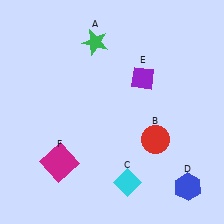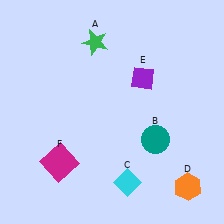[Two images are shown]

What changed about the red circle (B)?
In Image 1, B is red. In Image 2, it changed to teal.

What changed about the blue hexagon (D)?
In Image 1, D is blue. In Image 2, it changed to orange.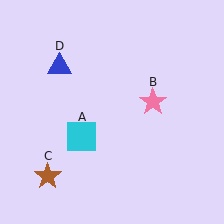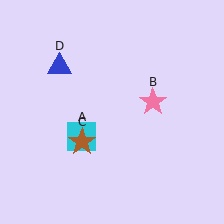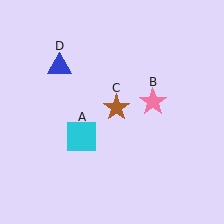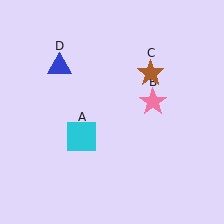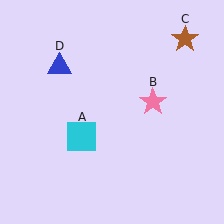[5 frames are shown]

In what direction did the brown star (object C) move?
The brown star (object C) moved up and to the right.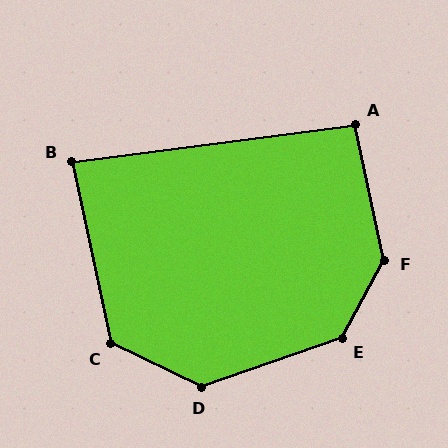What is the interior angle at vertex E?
Approximately 137 degrees (obtuse).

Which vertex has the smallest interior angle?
B, at approximately 85 degrees.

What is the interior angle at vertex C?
Approximately 128 degrees (obtuse).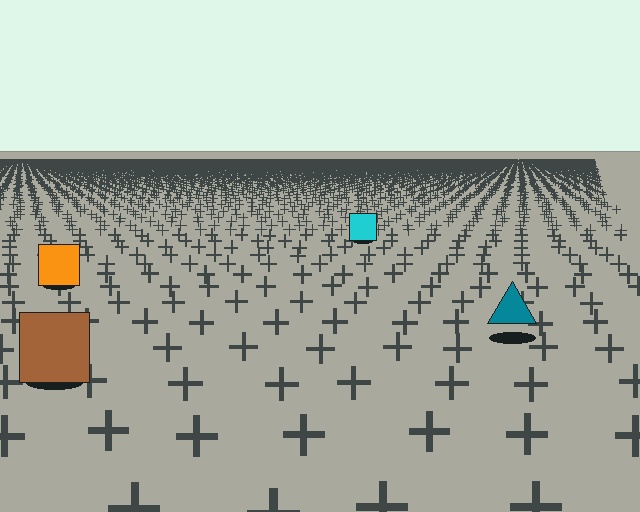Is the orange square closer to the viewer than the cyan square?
Yes. The orange square is closer — you can tell from the texture gradient: the ground texture is coarser near it.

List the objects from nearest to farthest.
From nearest to farthest: the brown square, the teal triangle, the orange square, the cyan square.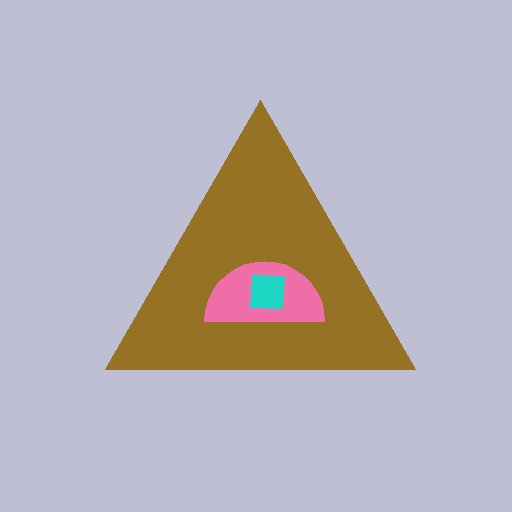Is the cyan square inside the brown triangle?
Yes.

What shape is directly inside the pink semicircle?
The cyan square.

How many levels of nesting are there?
3.